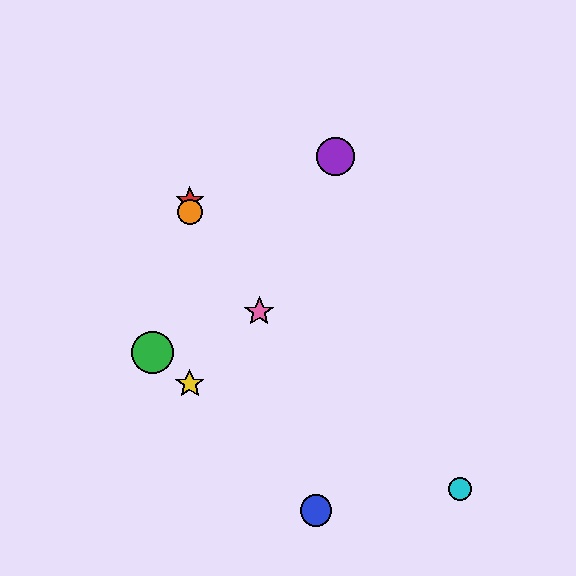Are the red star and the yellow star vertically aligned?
Yes, both are at x≈190.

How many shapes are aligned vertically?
3 shapes (the red star, the yellow star, the orange circle) are aligned vertically.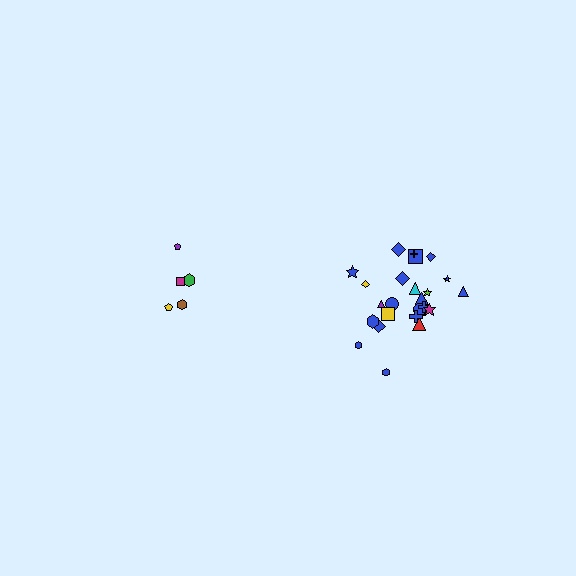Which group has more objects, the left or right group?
The right group.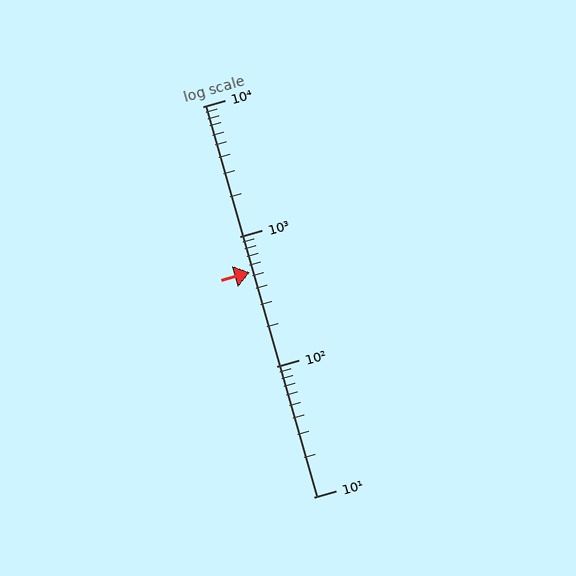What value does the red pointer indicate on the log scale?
The pointer indicates approximately 530.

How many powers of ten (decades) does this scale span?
The scale spans 3 decades, from 10 to 10000.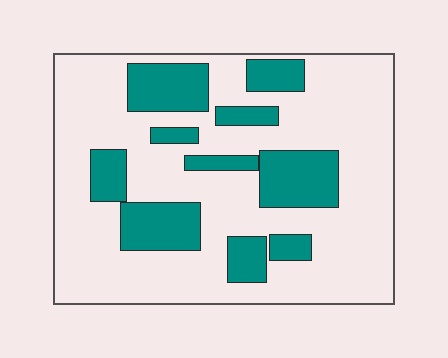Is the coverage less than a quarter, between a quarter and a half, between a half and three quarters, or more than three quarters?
Between a quarter and a half.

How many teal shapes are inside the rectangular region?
10.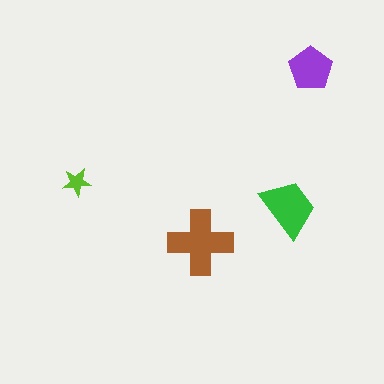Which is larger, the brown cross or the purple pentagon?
The brown cross.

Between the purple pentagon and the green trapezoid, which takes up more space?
The green trapezoid.